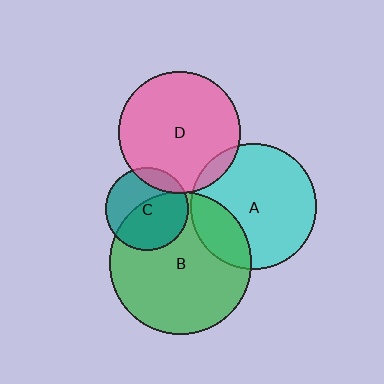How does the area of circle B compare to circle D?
Approximately 1.4 times.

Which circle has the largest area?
Circle B (green).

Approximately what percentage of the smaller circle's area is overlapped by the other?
Approximately 25%.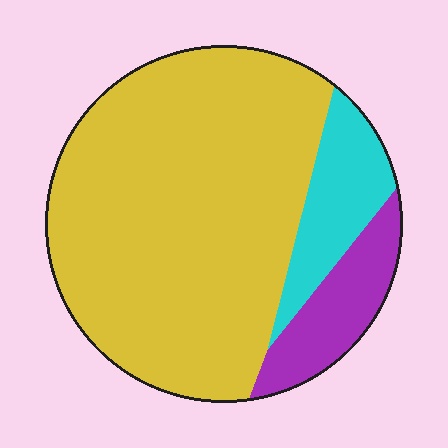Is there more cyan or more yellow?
Yellow.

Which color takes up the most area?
Yellow, at roughly 75%.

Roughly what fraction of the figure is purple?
Purple covers about 10% of the figure.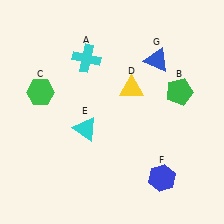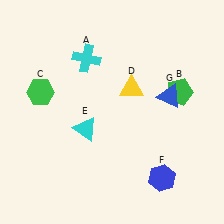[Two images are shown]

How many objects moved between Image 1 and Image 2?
1 object moved between the two images.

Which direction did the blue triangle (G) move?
The blue triangle (G) moved down.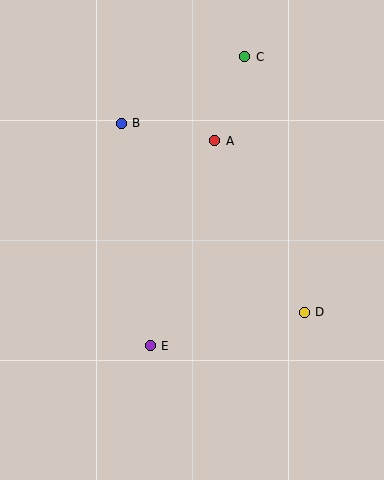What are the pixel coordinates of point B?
Point B is at (121, 123).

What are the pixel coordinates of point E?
Point E is at (150, 346).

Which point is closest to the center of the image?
Point A at (215, 141) is closest to the center.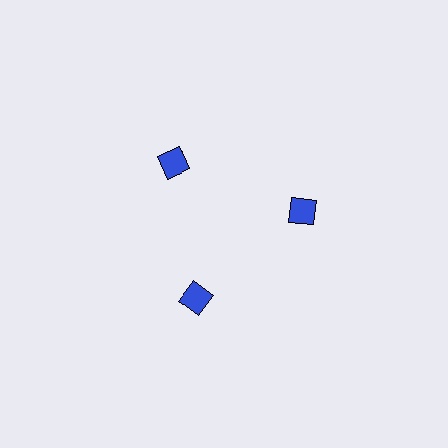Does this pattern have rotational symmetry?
Yes, this pattern has 3-fold rotational symmetry. It looks the same after rotating 120 degrees around the center.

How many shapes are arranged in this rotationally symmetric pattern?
There are 3 shapes, arranged in 3 groups of 1.